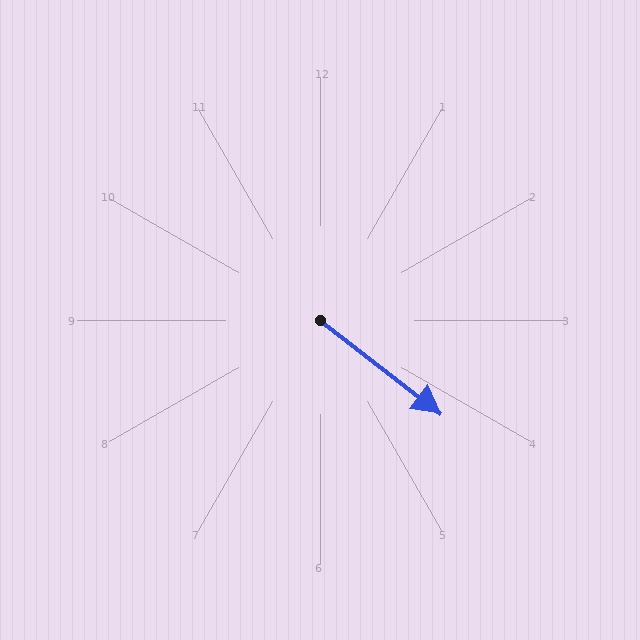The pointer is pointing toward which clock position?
Roughly 4 o'clock.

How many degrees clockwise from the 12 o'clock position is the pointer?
Approximately 128 degrees.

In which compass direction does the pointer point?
Southeast.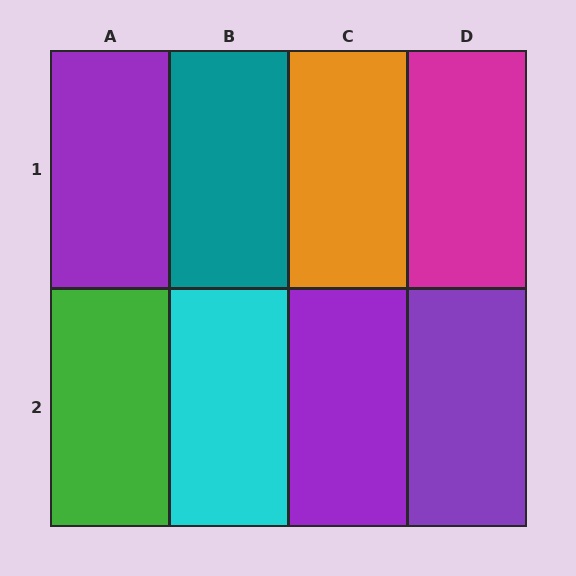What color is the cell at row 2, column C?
Purple.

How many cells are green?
1 cell is green.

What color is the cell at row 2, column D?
Purple.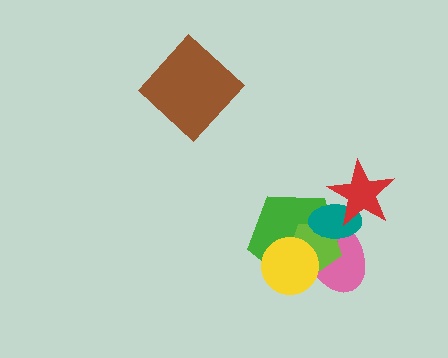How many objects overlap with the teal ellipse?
4 objects overlap with the teal ellipse.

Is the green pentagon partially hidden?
Yes, it is partially covered by another shape.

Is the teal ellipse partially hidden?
Yes, it is partially covered by another shape.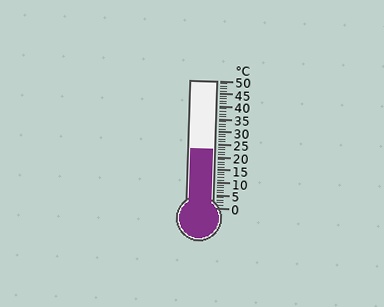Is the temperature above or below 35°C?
The temperature is below 35°C.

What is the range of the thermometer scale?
The thermometer scale ranges from 0°C to 50°C.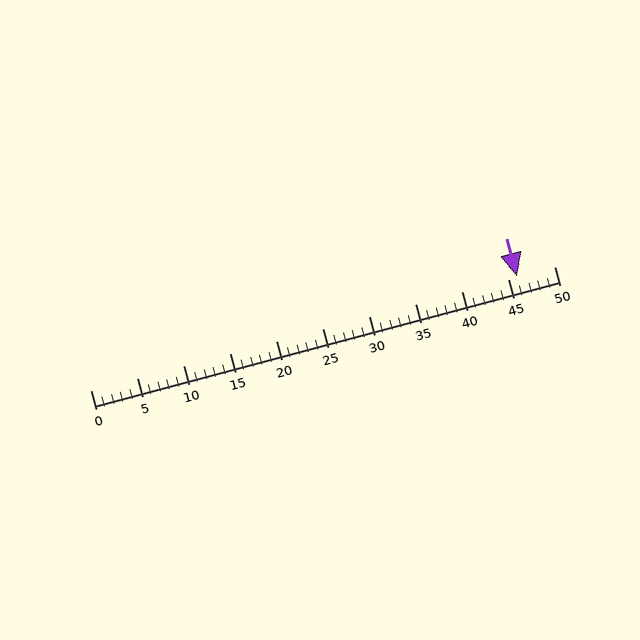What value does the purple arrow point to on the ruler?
The purple arrow points to approximately 46.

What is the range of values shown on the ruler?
The ruler shows values from 0 to 50.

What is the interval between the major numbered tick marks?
The major tick marks are spaced 5 units apart.